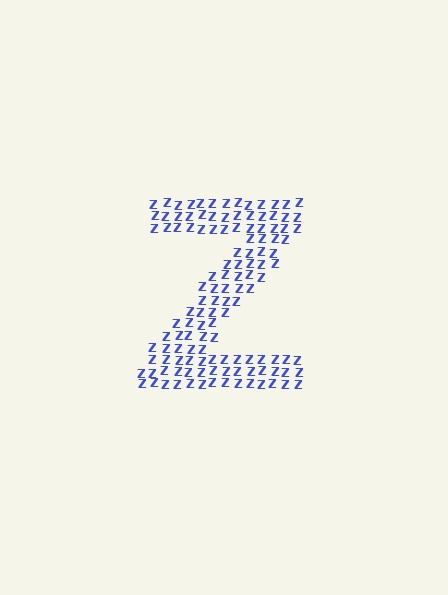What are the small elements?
The small elements are letter Z's.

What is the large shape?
The large shape is the letter Z.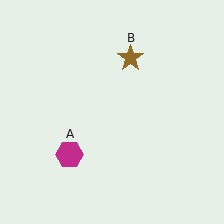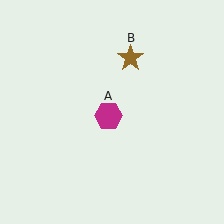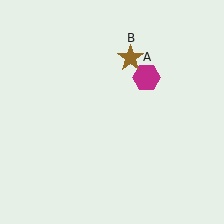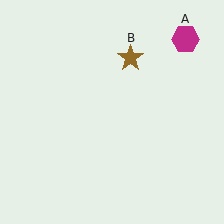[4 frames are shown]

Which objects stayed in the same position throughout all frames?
Brown star (object B) remained stationary.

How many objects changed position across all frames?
1 object changed position: magenta hexagon (object A).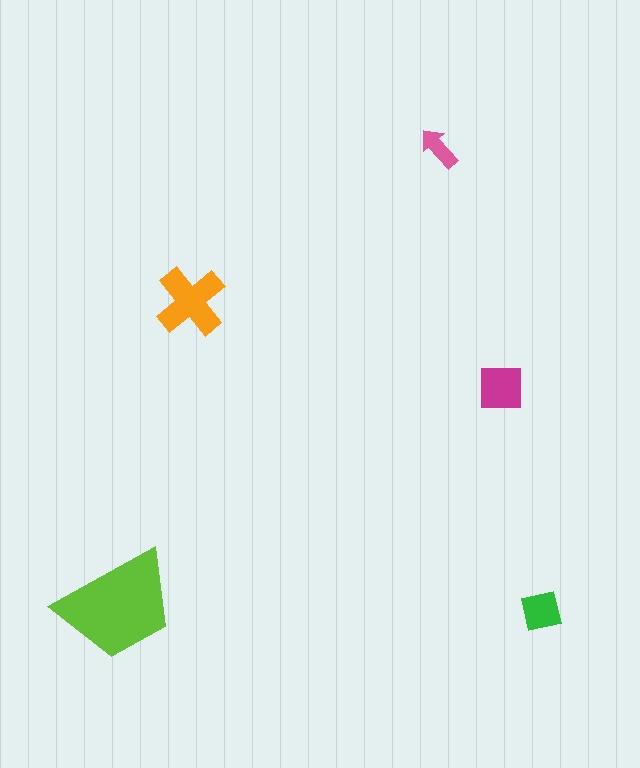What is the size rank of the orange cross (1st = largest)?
2nd.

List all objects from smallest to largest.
The pink arrow, the green square, the magenta square, the orange cross, the lime trapezoid.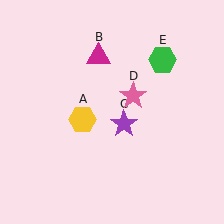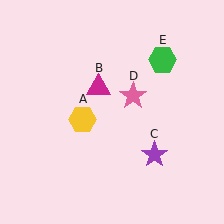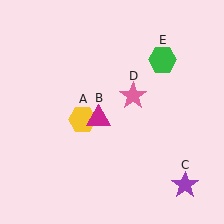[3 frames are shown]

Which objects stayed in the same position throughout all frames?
Yellow hexagon (object A) and pink star (object D) and green hexagon (object E) remained stationary.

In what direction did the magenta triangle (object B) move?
The magenta triangle (object B) moved down.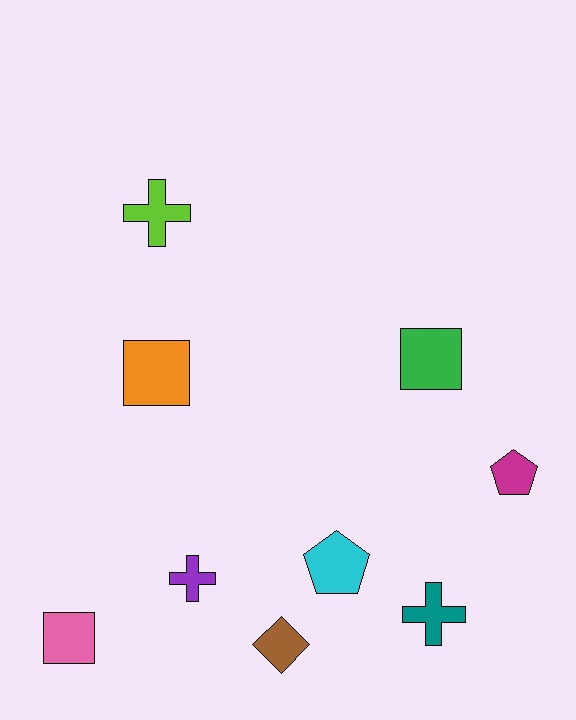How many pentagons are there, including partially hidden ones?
There are 2 pentagons.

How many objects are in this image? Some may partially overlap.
There are 9 objects.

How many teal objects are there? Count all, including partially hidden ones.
There is 1 teal object.